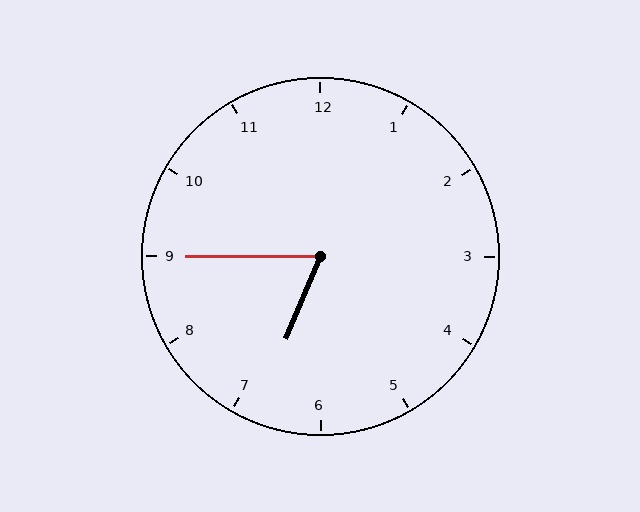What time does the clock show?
6:45.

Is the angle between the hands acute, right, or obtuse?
It is acute.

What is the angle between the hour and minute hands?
Approximately 68 degrees.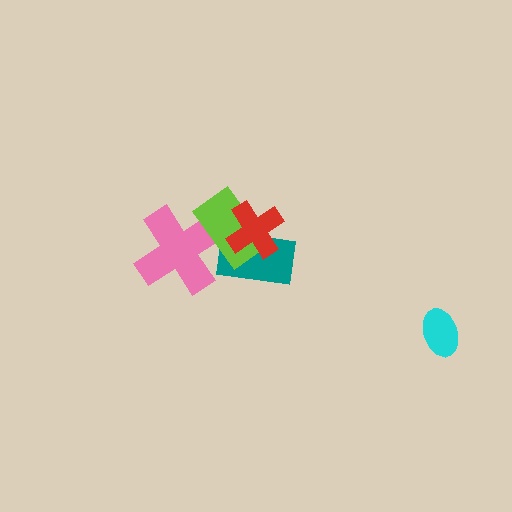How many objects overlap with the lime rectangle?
3 objects overlap with the lime rectangle.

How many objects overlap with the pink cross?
1 object overlaps with the pink cross.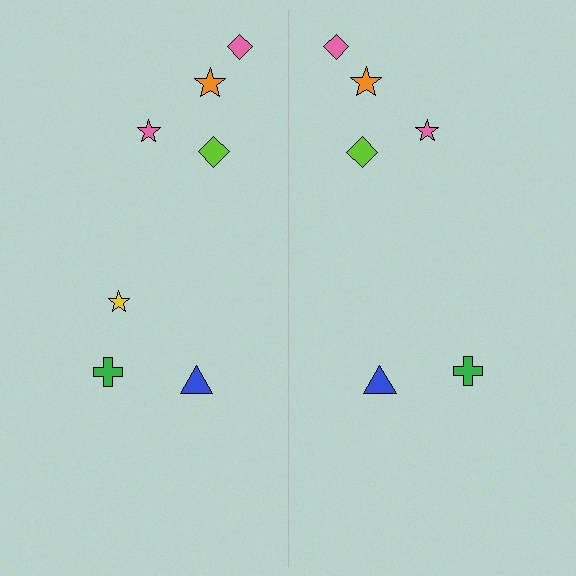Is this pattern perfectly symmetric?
No, the pattern is not perfectly symmetric. A yellow star is missing from the right side.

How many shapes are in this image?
There are 13 shapes in this image.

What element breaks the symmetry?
A yellow star is missing from the right side.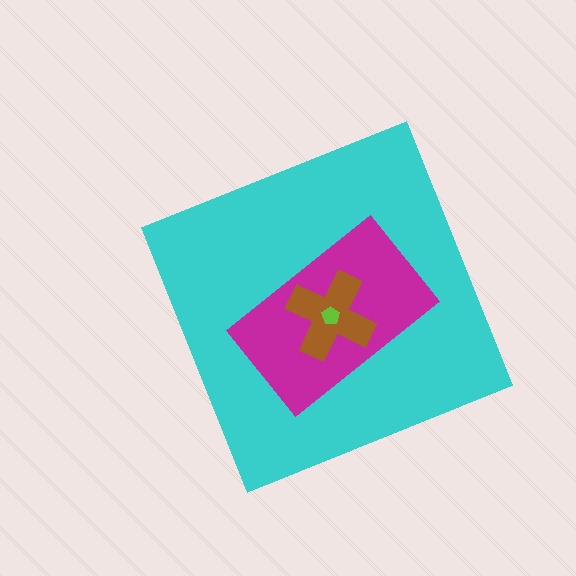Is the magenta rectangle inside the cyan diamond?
Yes.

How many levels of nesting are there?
4.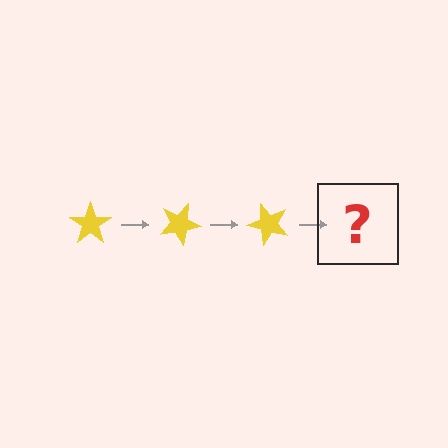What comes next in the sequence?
The next element should be a yellow star rotated 75 degrees.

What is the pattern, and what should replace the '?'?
The pattern is that the star rotates 25 degrees each step. The '?' should be a yellow star rotated 75 degrees.